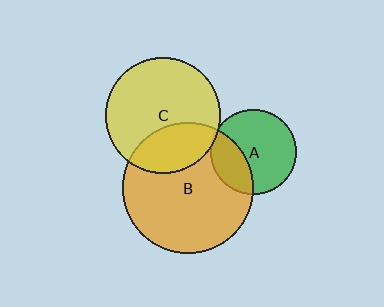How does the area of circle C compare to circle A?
Approximately 1.8 times.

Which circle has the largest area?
Circle B (orange).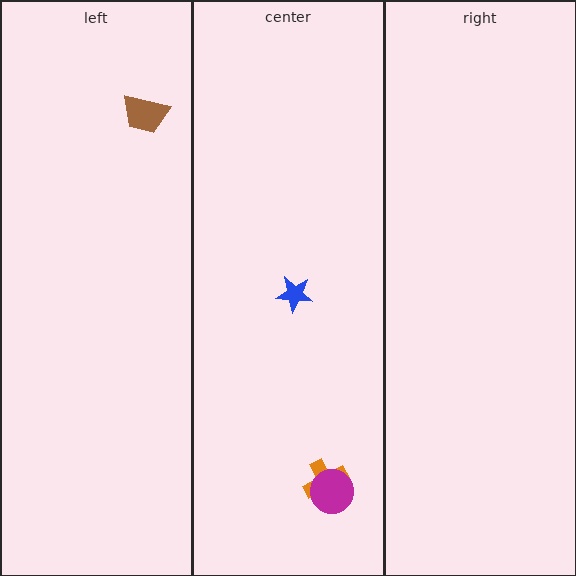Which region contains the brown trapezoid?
The left region.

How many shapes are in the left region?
1.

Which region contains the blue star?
The center region.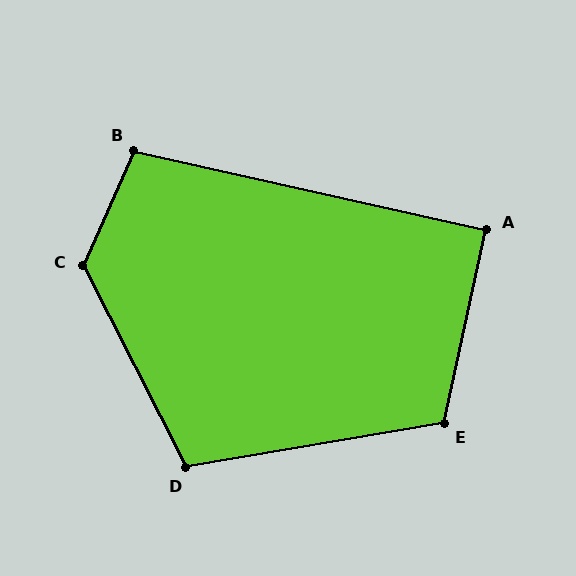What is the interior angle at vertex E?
Approximately 112 degrees (obtuse).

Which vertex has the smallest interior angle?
A, at approximately 90 degrees.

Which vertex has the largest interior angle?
C, at approximately 129 degrees.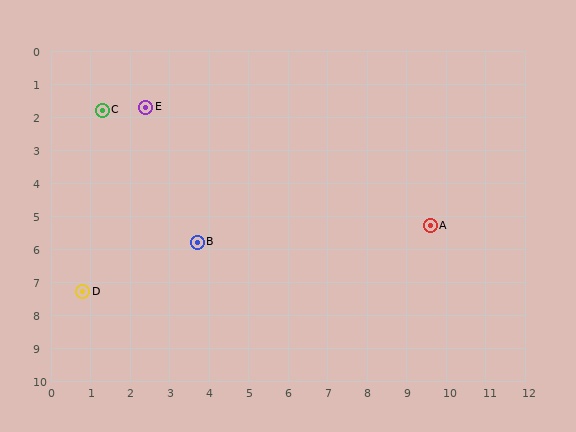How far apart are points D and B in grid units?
Points D and B are about 3.3 grid units apart.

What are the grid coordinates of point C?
Point C is at approximately (1.3, 1.8).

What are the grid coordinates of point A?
Point A is at approximately (9.6, 5.3).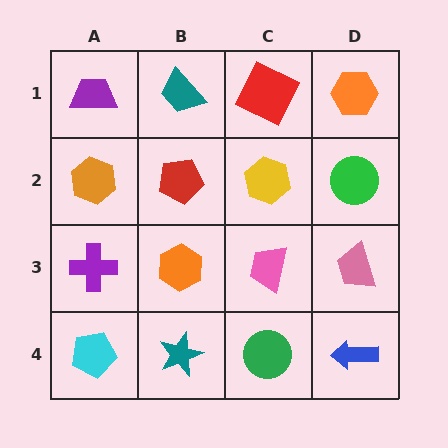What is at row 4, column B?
A teal star.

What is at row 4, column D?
A blue arrow.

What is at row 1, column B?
A teal trapezoid.